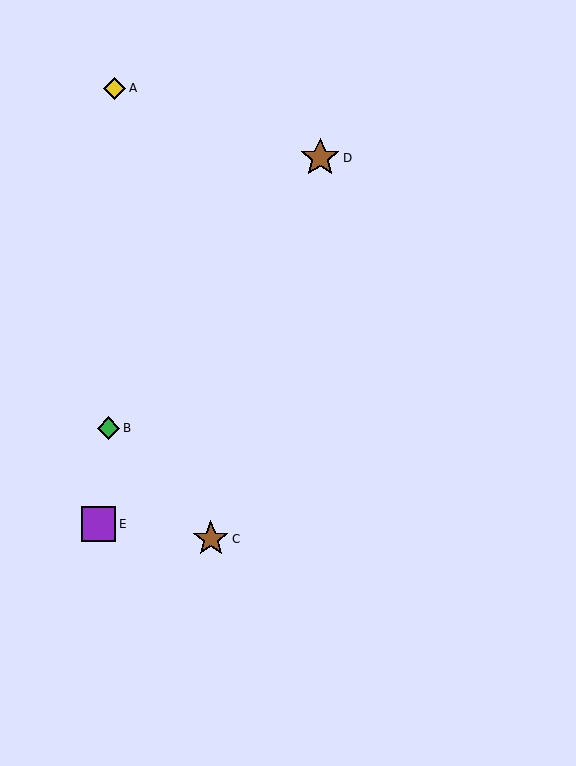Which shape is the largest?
The brown star (labeled D) is the largest.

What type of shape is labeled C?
Shape C is a brown star.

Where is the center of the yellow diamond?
The center of the yellow diamond is at (115, 88).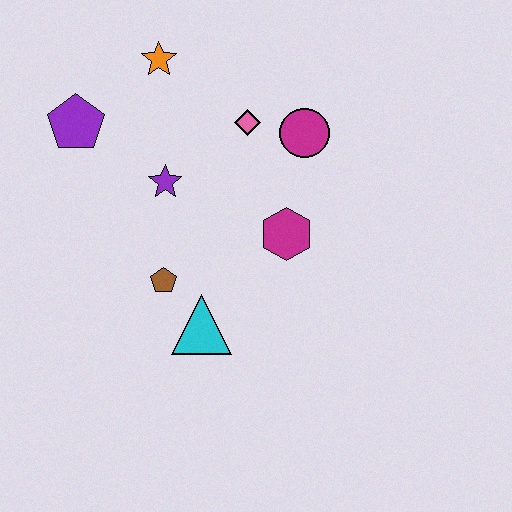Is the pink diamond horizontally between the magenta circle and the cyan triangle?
Yes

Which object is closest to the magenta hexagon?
The magenta circle is closest to the magenta hexagon.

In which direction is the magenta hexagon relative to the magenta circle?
The magenta hexagon is below the magenta circle.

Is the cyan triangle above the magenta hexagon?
No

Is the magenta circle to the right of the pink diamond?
Yes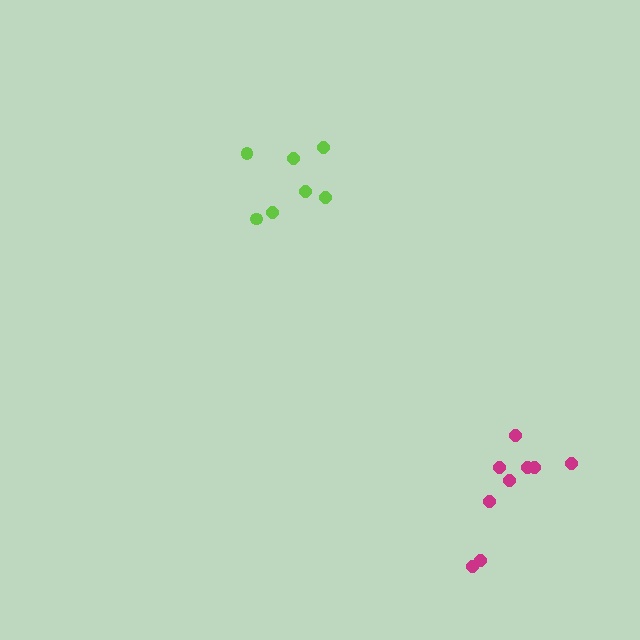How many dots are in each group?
Group 1: 7 dots, Group 2: 9 dots (16 total).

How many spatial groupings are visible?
There are 2 spatial groupings.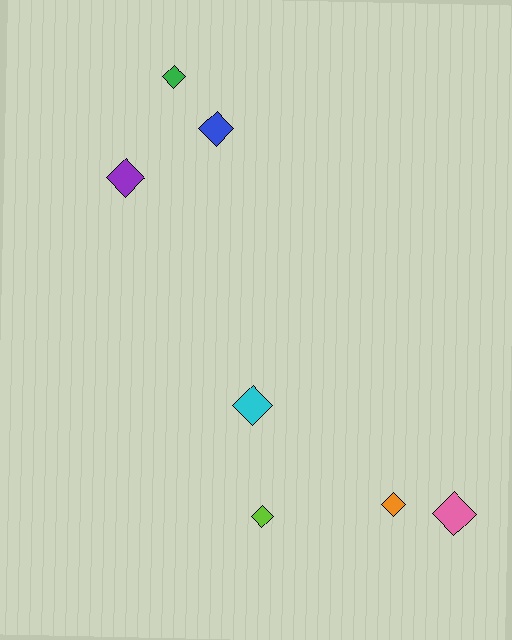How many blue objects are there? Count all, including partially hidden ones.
There is 1 blue object.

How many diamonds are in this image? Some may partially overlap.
There are 7 diamonds.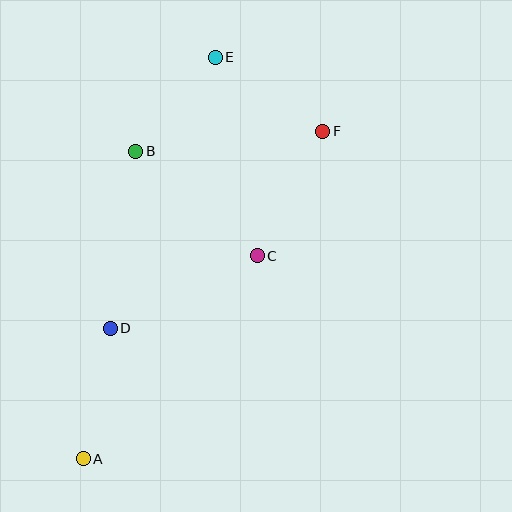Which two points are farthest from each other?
Points A and E are farthest from each other.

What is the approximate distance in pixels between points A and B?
The distance between A and B is approximately 312 pixels.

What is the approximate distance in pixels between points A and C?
The distance between A and C is approximately 268 pixels.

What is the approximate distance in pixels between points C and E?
The distance between C and E is approximately 203 pixels.